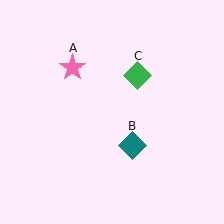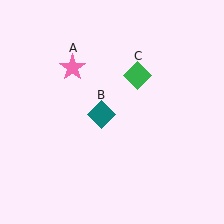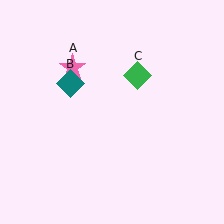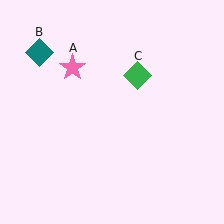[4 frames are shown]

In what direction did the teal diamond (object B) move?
The teal diamond (object B) moved up and to the left.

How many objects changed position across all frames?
1 object changed position: teal diamond (object B).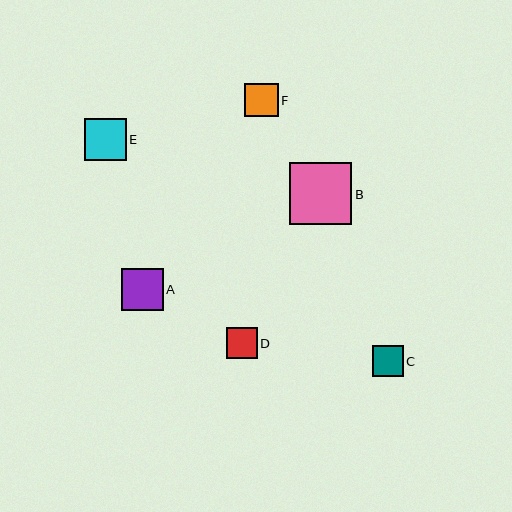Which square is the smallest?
Square D is the smallest with a size of approximately 31 pixels.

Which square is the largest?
Square B is the largest with a size of approximately 62 pixels.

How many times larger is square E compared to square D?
Square E is approximately 1.4 times the size of square D.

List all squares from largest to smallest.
From largest to smallest: B, A, E, F, C, D.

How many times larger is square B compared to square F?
Square B is approximately 1.9 times the size of square F.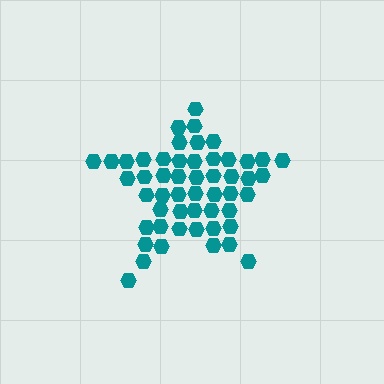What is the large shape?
The large shape is a star.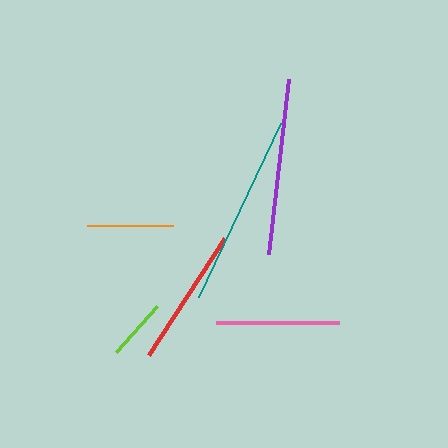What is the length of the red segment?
The red segment is approximately 140 pixels long.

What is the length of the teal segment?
The teal segment is approximately 192 pixels long.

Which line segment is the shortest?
The lime line is the shortest at approximately 61 pixels.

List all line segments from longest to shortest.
From longest to shortest: teal, purple, red, pink, orange, lime.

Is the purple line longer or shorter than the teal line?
The teal line is longer than the purple line.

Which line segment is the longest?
The teal line is the longest at approximately 192 pixels.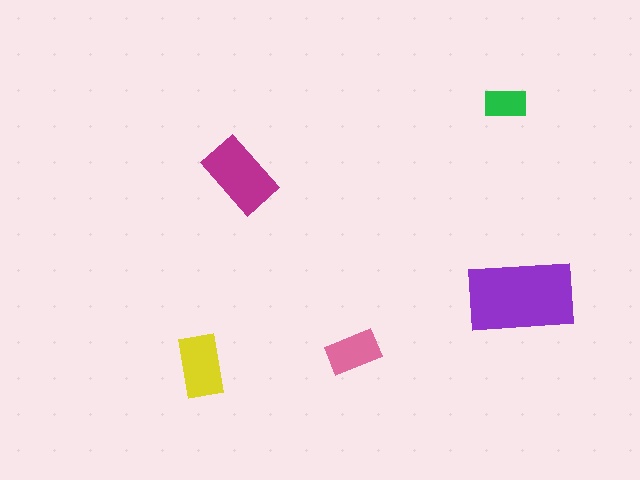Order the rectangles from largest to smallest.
the purple one, the magenta one, the yellow one, the pink one, the green one.